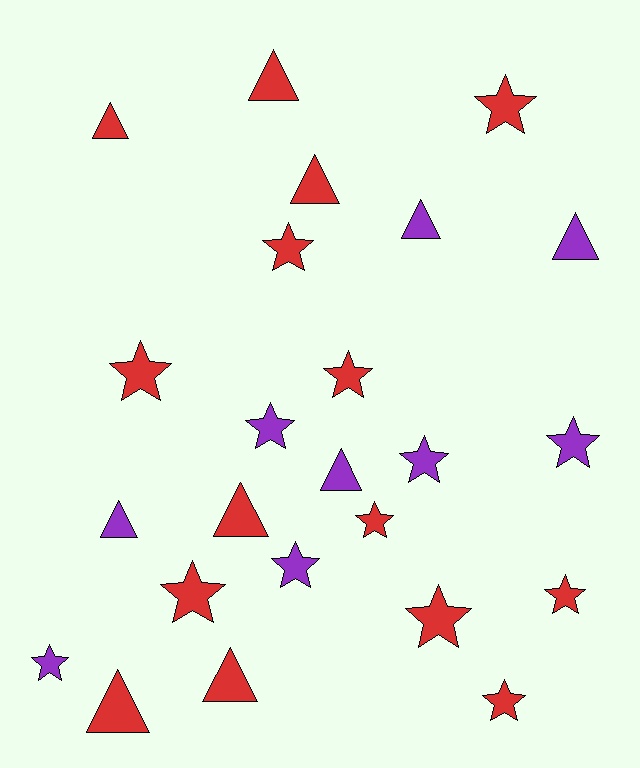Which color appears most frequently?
Red, with 15 objects.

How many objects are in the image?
There are 24 objects.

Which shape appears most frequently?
Star, with 14 objects.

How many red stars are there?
There are 9 red stars.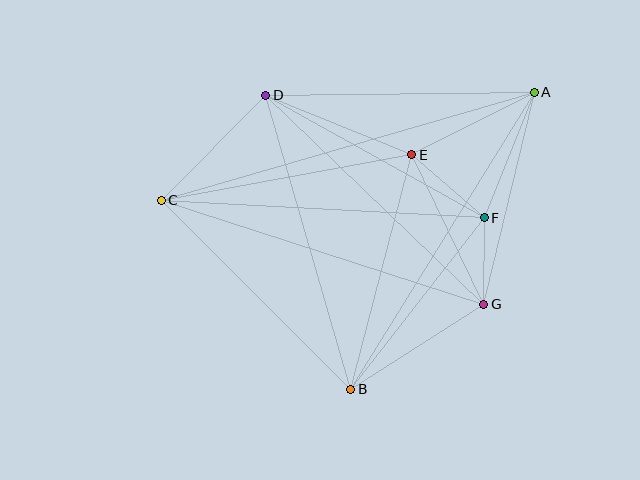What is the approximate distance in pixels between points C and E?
The distance between C and E is approximately 255 pixels.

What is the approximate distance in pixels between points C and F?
The distance between C and F is approximately 323 pixels.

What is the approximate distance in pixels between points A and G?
The distance between A and G is approximately 218 pixels.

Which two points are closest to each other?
Points F and G are closest to each other.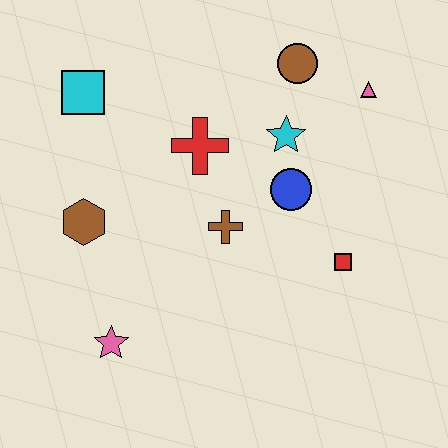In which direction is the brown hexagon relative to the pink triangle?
The brown hexagon is to the left of the pink triangle.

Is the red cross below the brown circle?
Yes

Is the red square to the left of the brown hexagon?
No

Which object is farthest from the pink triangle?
The pink star is farthest from the pink triangle.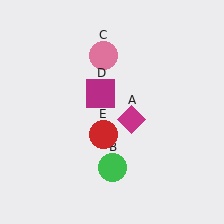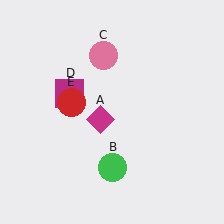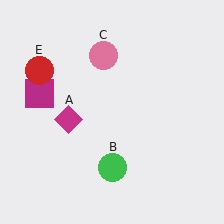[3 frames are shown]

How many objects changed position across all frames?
3 objects changed position: magenta diamond (object A), magenta square (object D), red circle (object E).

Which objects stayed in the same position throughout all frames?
Green circle (object B) and pink circle (object C) remained stationary.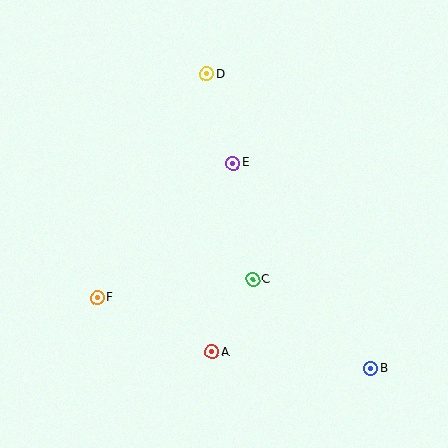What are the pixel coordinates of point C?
Point C is at (253, 279).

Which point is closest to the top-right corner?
Point D is closest to the top-right corner.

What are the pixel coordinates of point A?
Point A is at (212, 352).